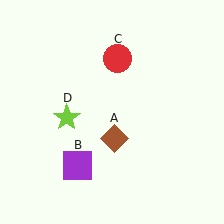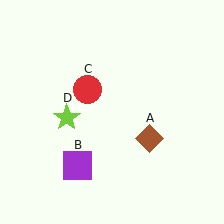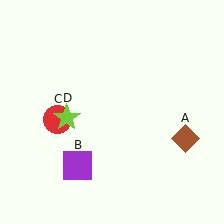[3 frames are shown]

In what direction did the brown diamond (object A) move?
The brown diamond (object A) moved right.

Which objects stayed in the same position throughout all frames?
Purple square (object B) and lime star (object D) remained stationary.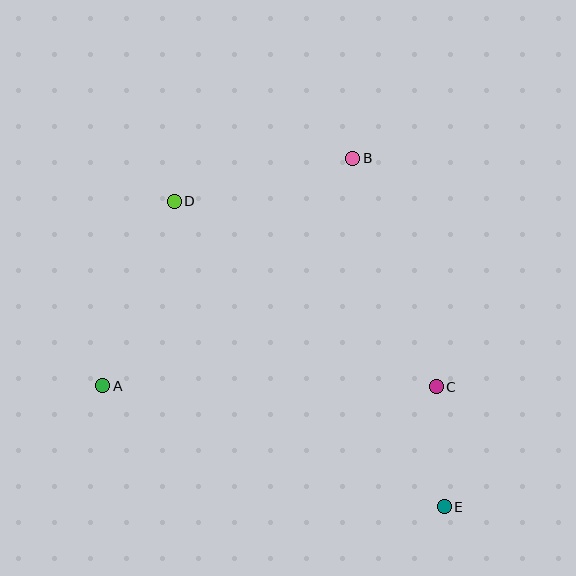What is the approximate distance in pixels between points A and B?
The distance between A and B is approximately 338 pixels.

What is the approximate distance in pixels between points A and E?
The distance between A and E is approximately 362 pixels.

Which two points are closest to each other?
Points C and E are closest to each other.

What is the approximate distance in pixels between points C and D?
The distance between C and D is approximately 321 pixels.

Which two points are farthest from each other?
Points D and E are farthest from each other.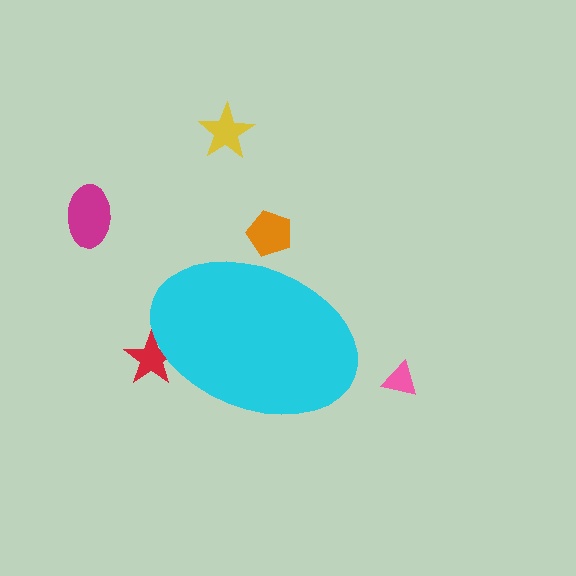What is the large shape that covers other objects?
A cyan ellipse.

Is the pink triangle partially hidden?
No, the pink triangle is fully visible.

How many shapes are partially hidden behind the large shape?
2 shapes are partially hidden.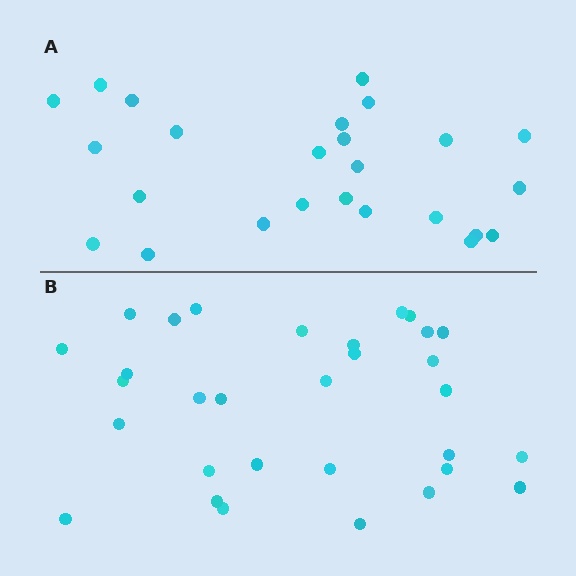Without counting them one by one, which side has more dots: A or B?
Region B (the bottom region) has more dots.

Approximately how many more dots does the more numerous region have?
Region B has about 6 more dots than region A.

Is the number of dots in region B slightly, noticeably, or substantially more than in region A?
Region B has only slightly more — the two regions are fairly close. The ratio is roughly 1.2 to 1.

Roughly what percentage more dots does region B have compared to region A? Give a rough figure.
About 25% more.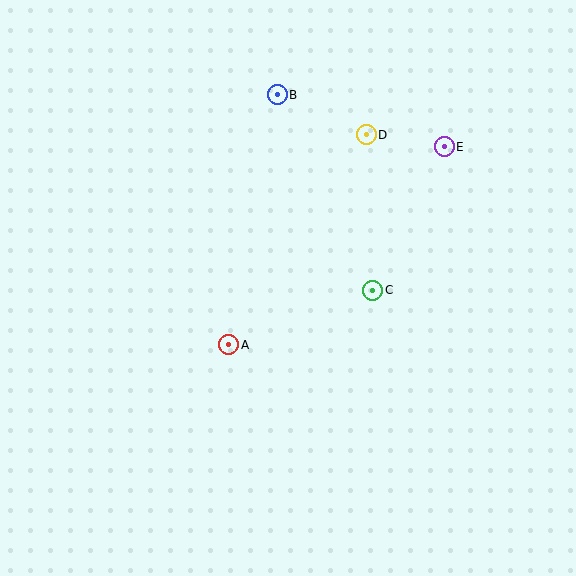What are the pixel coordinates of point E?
Point E is at (444, 147).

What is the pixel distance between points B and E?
The distance between B and E is 175 pixels.